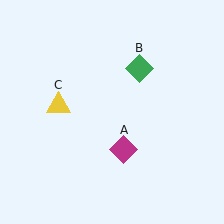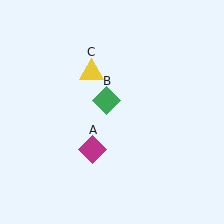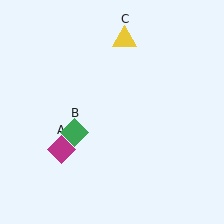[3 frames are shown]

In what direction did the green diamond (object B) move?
The green diamond (object B) moved down and to the left.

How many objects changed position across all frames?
3 objects changed position: magenta diamond (object A), green diamond (object B), yellow triangle (object C).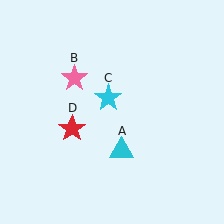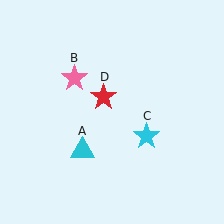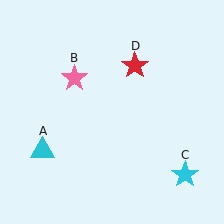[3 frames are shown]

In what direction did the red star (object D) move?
The red star (object D) moved up and to the right.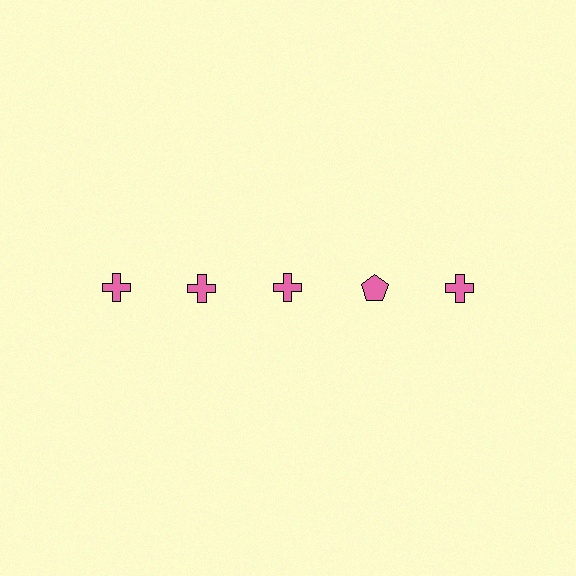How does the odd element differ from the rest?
It has a different shape: pentagon instead of cross.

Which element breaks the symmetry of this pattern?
The pink pentagon in the top row, second from right column breaks the symmetry. All other shapes are pink crosses.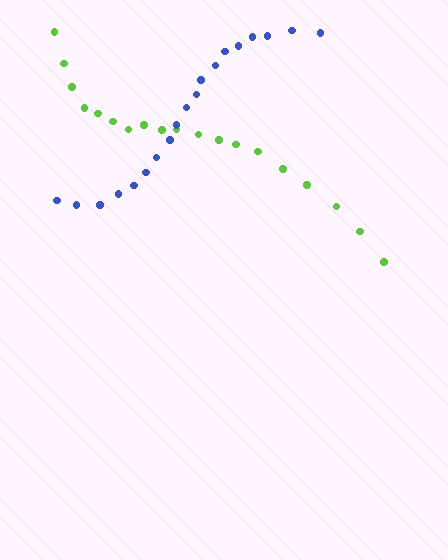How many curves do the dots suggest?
There are 2 distinct paths.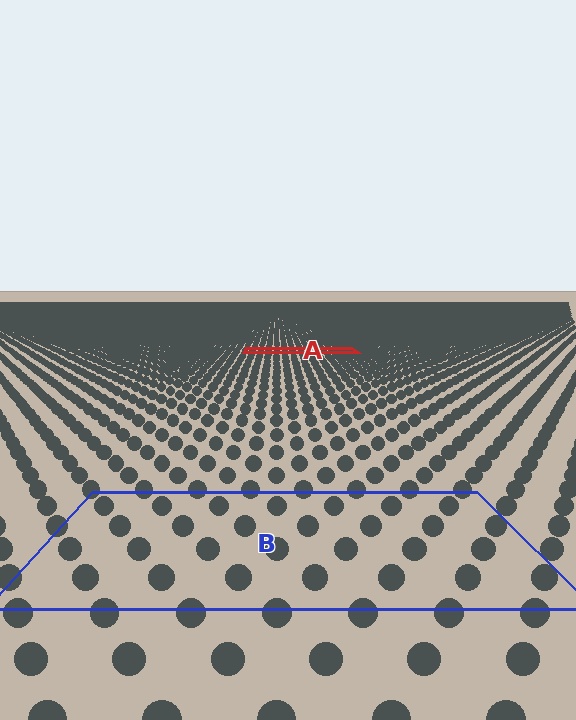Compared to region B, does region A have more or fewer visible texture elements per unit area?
Region A has more texture elements per unit area — they are packed more densely because it is farther away.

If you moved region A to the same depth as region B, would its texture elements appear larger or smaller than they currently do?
They would appear larger. At a closer depth, the same texture elements are projected at a bigger on-screen size.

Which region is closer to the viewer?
Region B is closer. The texture elements there are larger and more spread out.